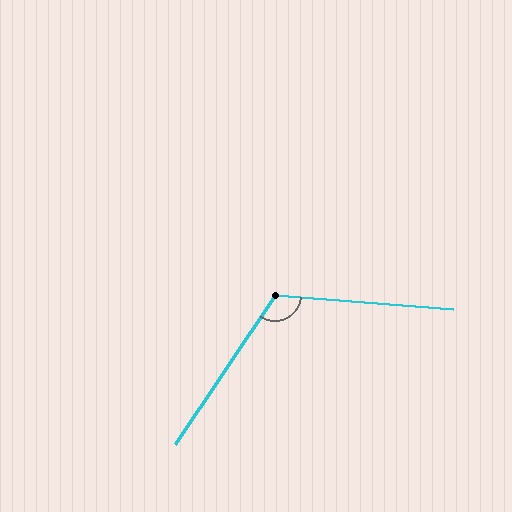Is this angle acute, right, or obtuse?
It is obtuse.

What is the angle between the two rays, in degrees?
Approximately 119 degrees.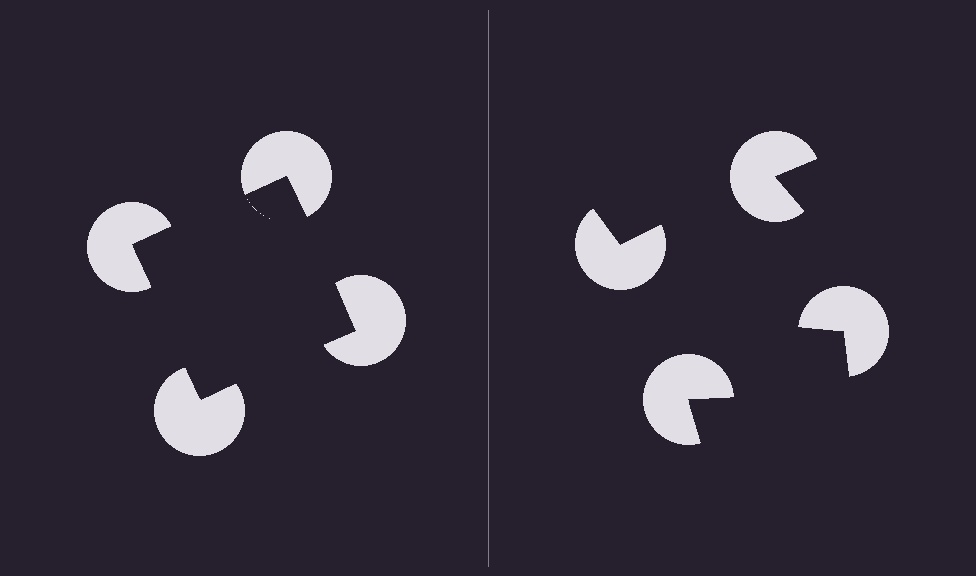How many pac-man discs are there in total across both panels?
8 — 4 on each side.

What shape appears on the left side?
An illusory square.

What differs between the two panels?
The pac-man discs are positioned identically on both sides; only the wedge orientations differ. On the left they align to a square; on the right they are misaligned.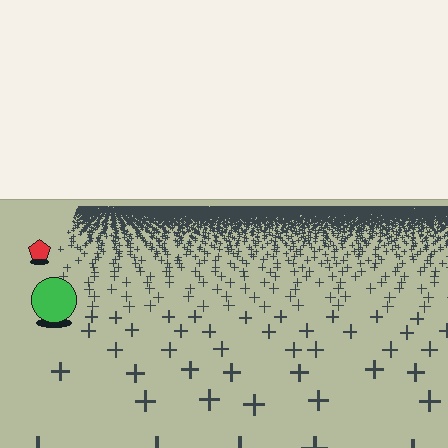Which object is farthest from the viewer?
The red pentagon is farthest from the viewer. It appears smaller and the ground texture around it is denser.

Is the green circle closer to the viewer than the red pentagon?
Yes. The green circle is closer — you can tell from the texture gradient: the ground texture is coarser near it.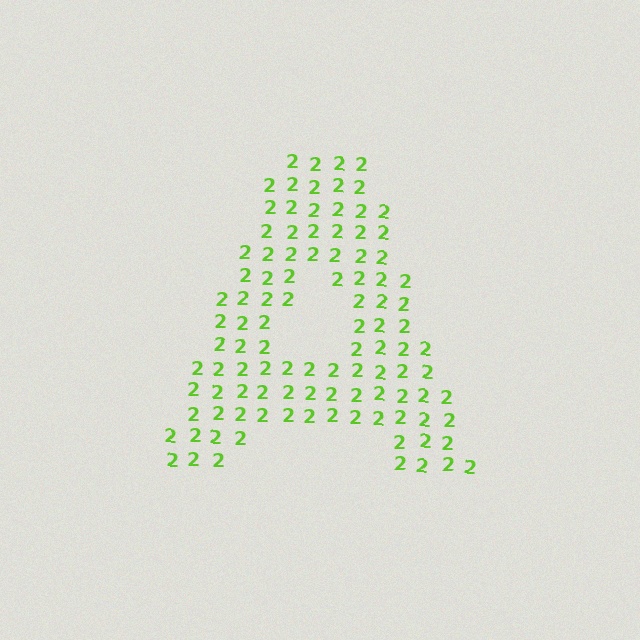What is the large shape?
The large shape is the letter A.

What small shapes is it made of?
It is made of small digit 2's.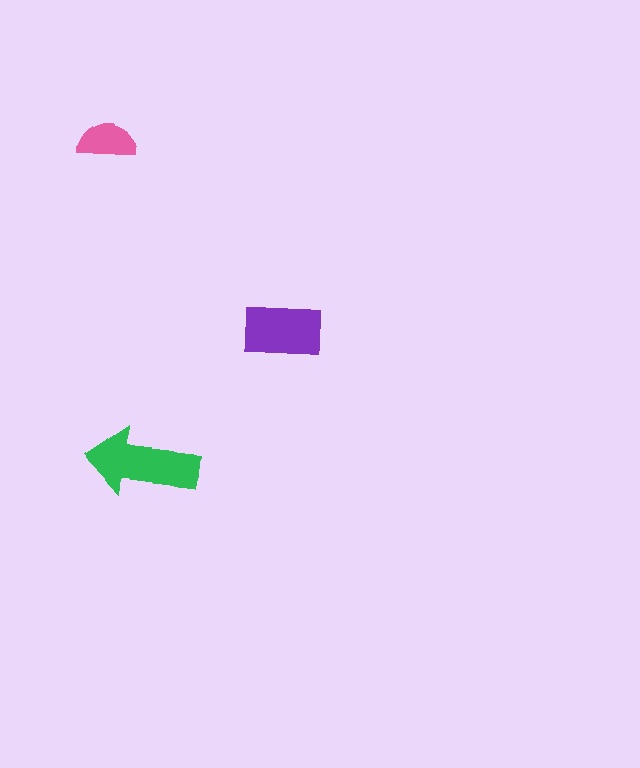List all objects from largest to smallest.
The green arrow, the purple rectangle, the pink semicircle.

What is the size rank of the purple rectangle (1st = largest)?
2nd.